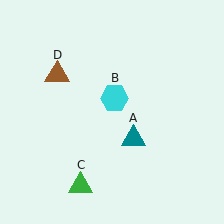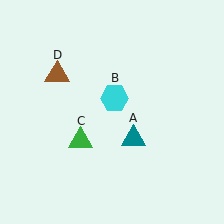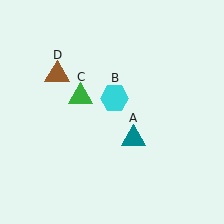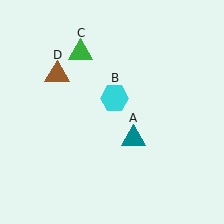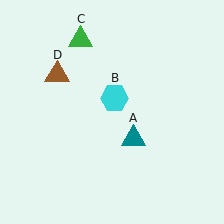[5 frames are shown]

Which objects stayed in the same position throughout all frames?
Teal triangle (object A) and cyan hexagon (object B) and brown triangle (object D) remained stationary.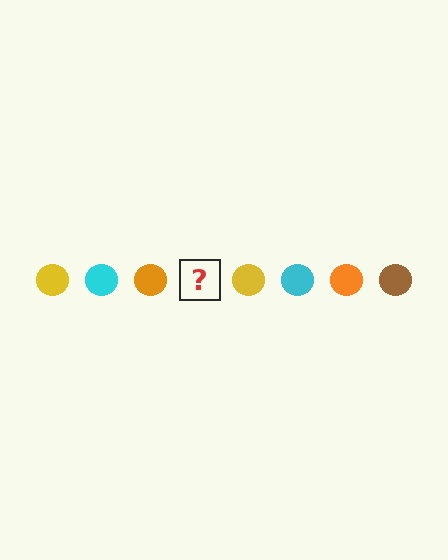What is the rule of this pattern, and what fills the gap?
The rule is that the pattern cycles through yellow, cyan, orange, brown circles. The gap should be filled with a brown circle.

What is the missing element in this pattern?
The missing element is a brown circle.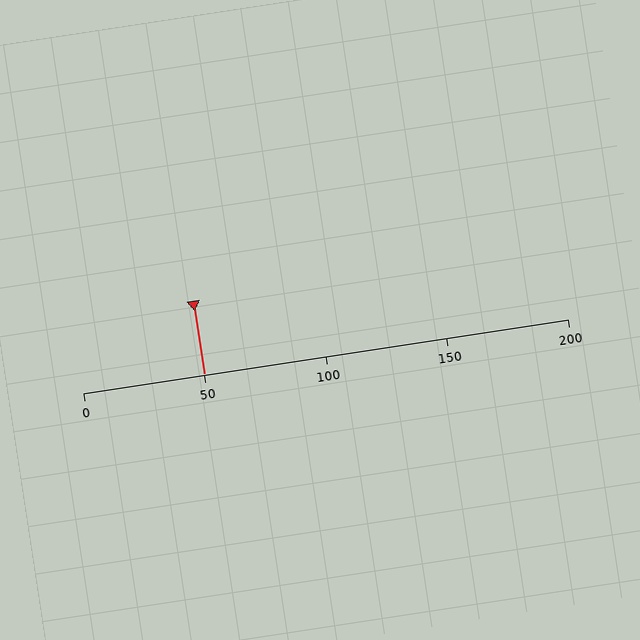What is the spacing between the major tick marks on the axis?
The major ticks are spaced 50 apart.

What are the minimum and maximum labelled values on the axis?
The axis runs from 0 to 200.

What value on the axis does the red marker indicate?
The marker indicates approximately 50.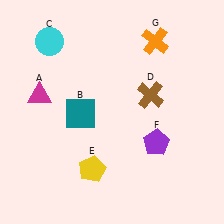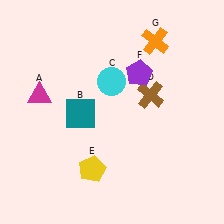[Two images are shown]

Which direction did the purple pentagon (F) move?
The purple pentagon (F) moved up.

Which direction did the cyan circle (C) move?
The cyan circle (C) moved right.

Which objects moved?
The objects that moved are: the cyan circle (C), the purple pentagon (F).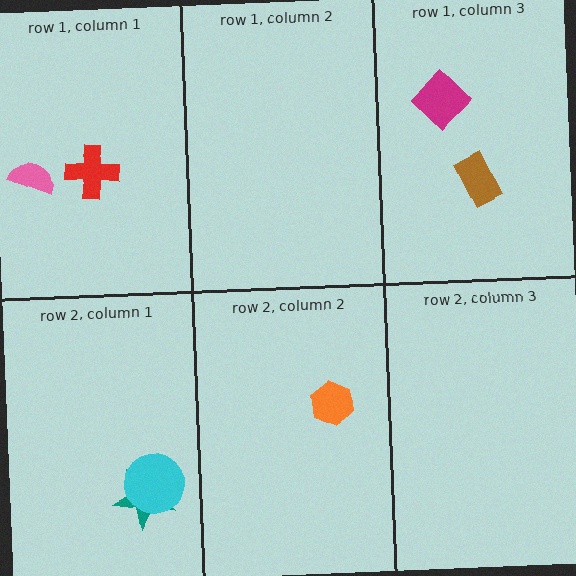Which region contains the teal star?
The row 2, column 1 region.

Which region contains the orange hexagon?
The row 2, column 2 region.